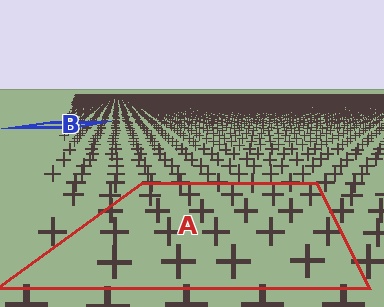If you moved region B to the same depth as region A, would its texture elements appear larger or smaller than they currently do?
They would appear larger. At a closer depth, the same texture elements are projected at a bigger on-screen size.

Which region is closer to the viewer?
Region A is closer. The texture elements there are larger and more spread out.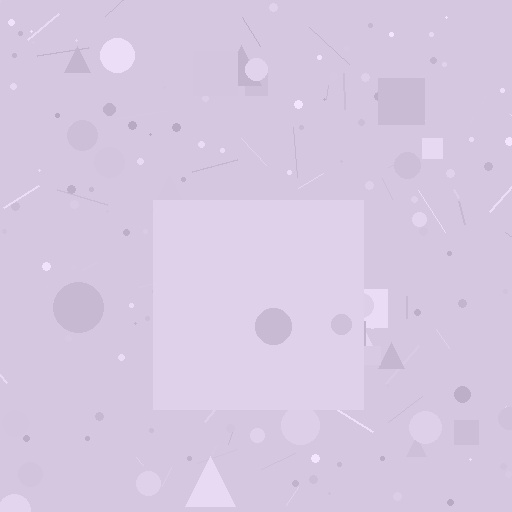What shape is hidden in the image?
A square is hidden in the image.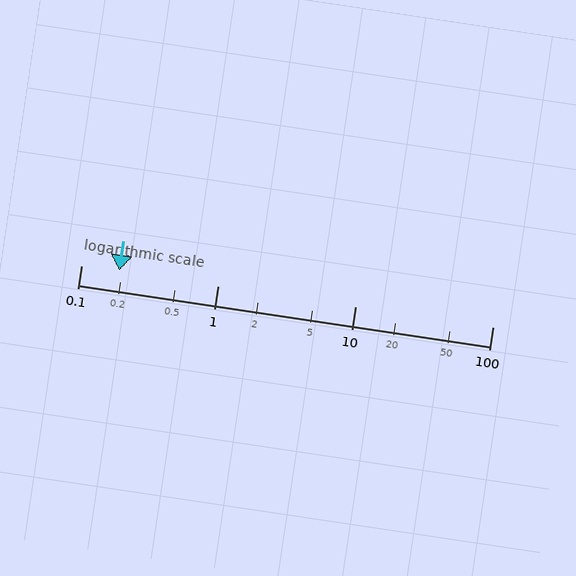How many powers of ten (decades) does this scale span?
The scale spans 3 decades, from 0.1 to 100.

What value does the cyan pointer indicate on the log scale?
The pointer indicates approximately 0.19.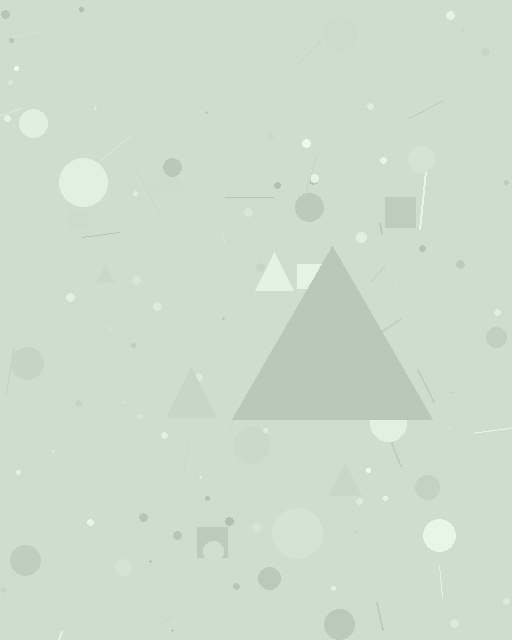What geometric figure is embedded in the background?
A triangle is embedded in the background.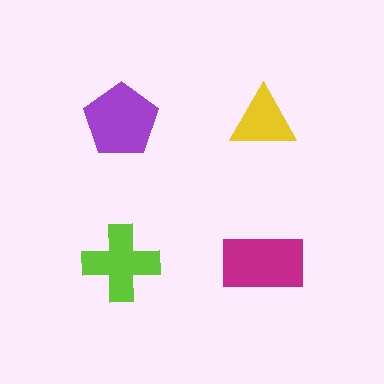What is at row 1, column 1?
A purple pentagon.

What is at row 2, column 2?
A magenta rectangle.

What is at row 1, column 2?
A yellow triangle.